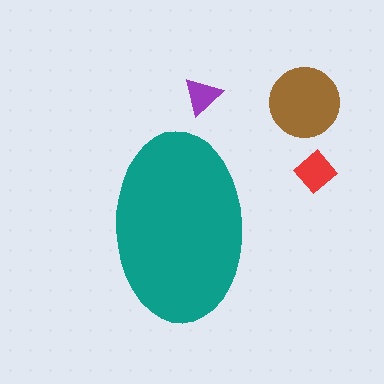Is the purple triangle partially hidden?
No, the purple triangle is fully visible.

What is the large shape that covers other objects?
A teal ellipse.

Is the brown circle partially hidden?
No, the brown circle is fully visible.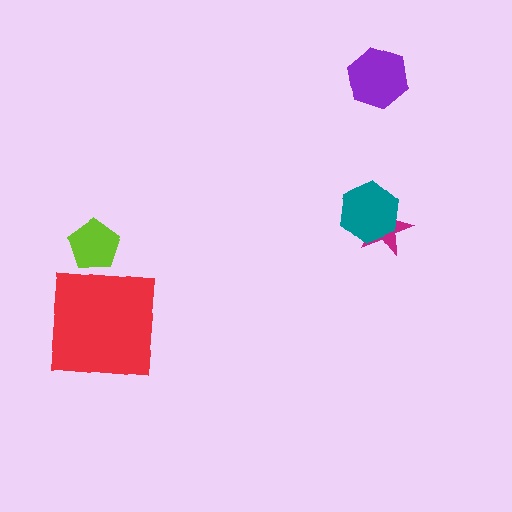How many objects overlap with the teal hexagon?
1 object overlaps with the teal hexagon.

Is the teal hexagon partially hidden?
No, no other shape covers it.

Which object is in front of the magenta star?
The teal hexagon is in front of the magenta star.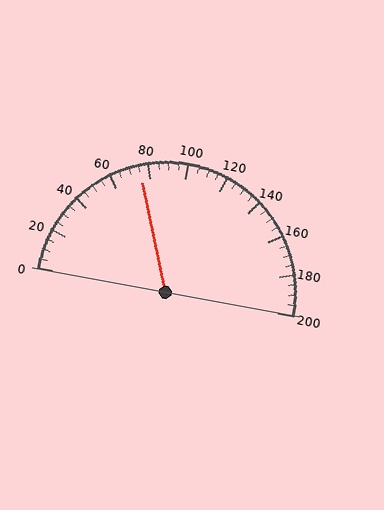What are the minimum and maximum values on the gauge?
The gauge ranges from 0 to 200.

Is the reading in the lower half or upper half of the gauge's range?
The reading is in the lower half of the range (0 to 200).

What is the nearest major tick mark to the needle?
The nearest major tick mark is 80.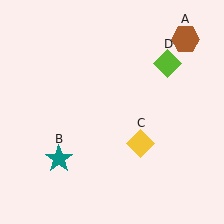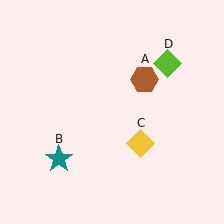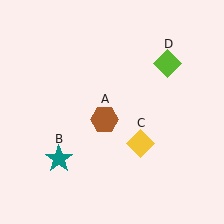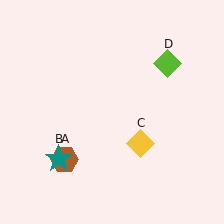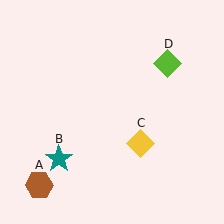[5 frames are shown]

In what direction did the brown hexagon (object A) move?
The brown hexagon (object A) moved down and to the left.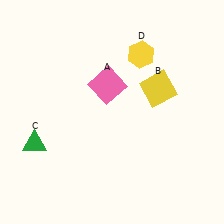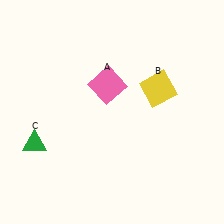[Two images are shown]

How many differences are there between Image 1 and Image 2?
There is 1 difference between the two images.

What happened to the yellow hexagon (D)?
The yellow hexagon (D) was removed in Image 2. It was in the top-right area of Image 1.